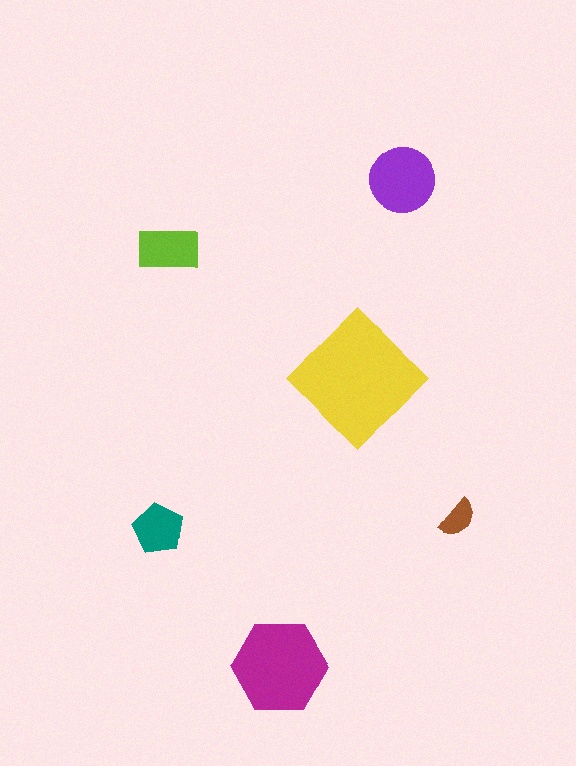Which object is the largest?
The yellow diamond.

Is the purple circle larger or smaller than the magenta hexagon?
Smaller.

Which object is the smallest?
The brown semicircle.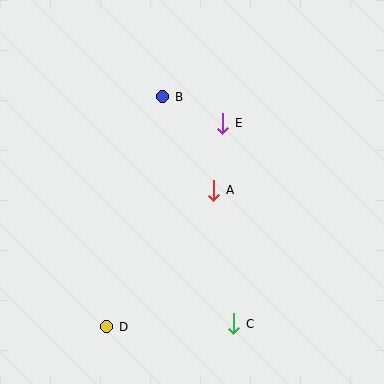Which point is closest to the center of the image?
Point A at (214, 191) is closest to the center.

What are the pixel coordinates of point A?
Point A is at (214, 191).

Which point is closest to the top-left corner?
Point B is closest to the top-left corner.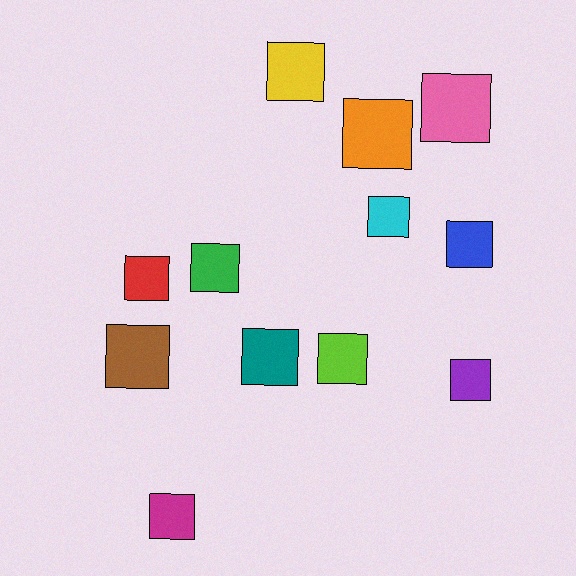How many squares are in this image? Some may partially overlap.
There are 12 squares.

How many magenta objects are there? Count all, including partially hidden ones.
There is 1 magenta object.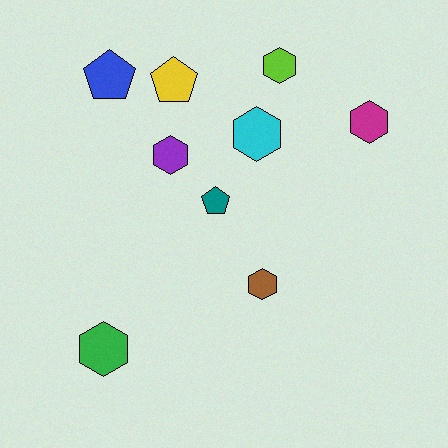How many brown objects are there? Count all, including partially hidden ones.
There is 1 brown object.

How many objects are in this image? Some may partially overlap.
There are 9 objects.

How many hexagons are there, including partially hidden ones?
There are 6 hexagons.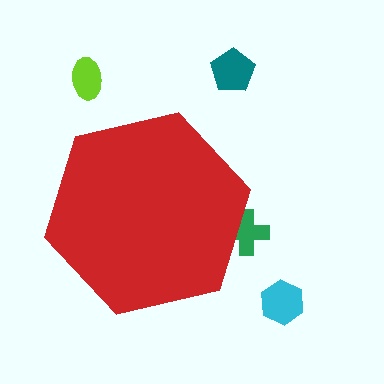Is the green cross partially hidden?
Yes, the green cross is partially hidden behind the red hexagon.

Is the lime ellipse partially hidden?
No, the lime ellipse is fully visible.